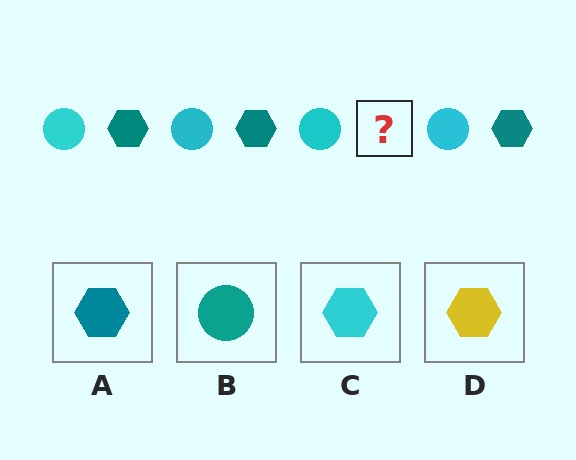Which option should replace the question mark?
Option A.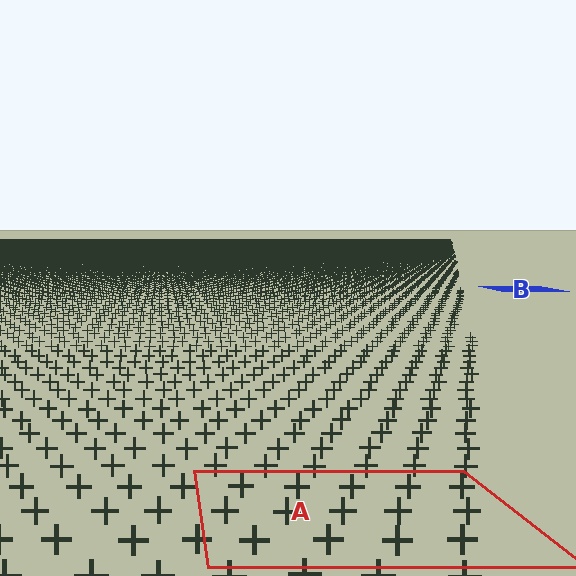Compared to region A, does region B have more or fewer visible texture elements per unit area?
Region B has more texture elements per unit area — they are packed more densely because it is farther away.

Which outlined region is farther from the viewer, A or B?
Region B is farther from the viewer — the texture elements inside it appear smaller and more densely packed.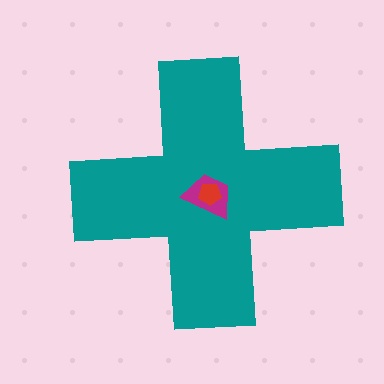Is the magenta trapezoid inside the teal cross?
Yes.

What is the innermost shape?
The red pentagon.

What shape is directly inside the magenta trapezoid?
The red pentagon.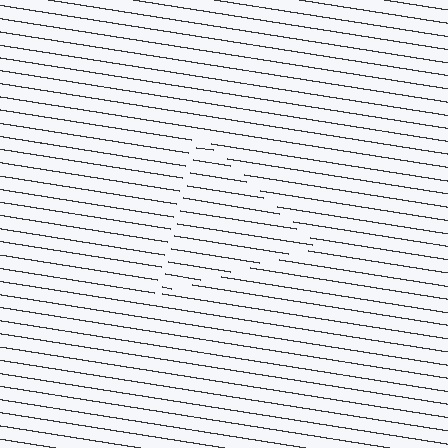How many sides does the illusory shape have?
3 sides — the line-ends trace a triangle.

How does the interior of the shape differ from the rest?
The interior of the shape contains the same grating, shifted by half a period — the contour is defined by the phase discontinuity where line-ends from the inner and outer gratings abut.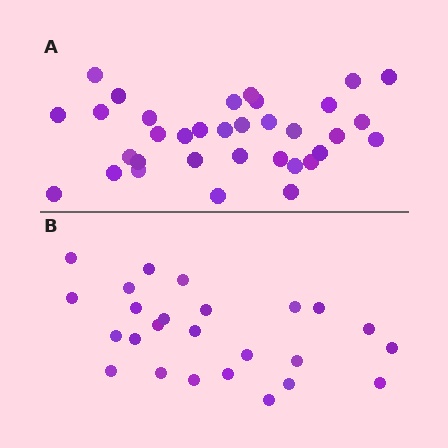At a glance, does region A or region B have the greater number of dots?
Region A (the top region) has more dots.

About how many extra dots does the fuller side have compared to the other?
Region A has roughly 8 or so more dots than region B.